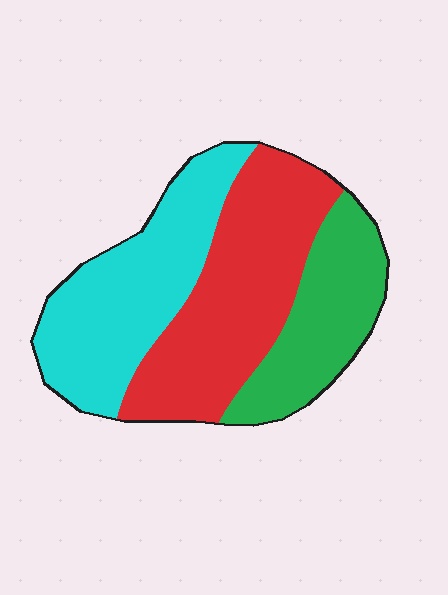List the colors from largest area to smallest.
From largest to smallest: red, cyan, green.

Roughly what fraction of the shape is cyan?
Cyan takes up about one third (1/3) of the shape.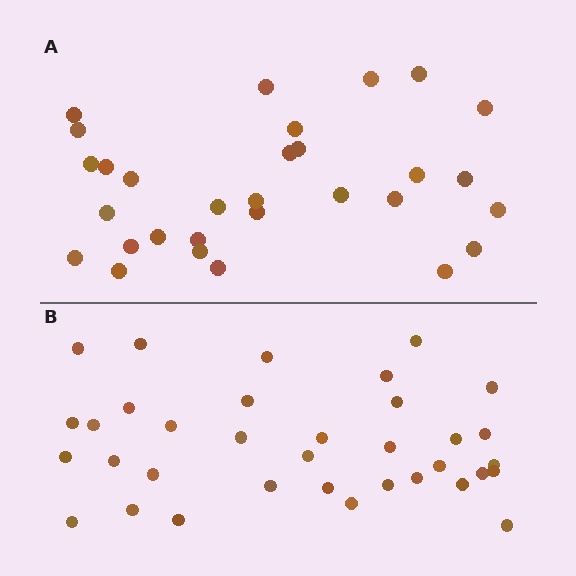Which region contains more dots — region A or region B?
Region B (the bottom region) has more dots.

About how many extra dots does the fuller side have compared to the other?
Region B has about 5 more dots than region A.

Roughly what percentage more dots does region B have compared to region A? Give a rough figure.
About 15% more.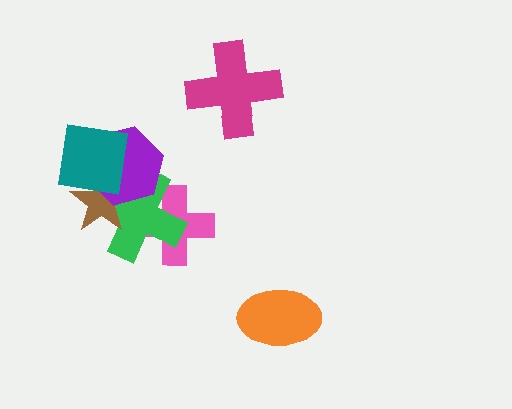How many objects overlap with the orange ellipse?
0 objects overlap with the orange ellipse.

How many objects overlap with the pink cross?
1 object overlaps with the pink cross.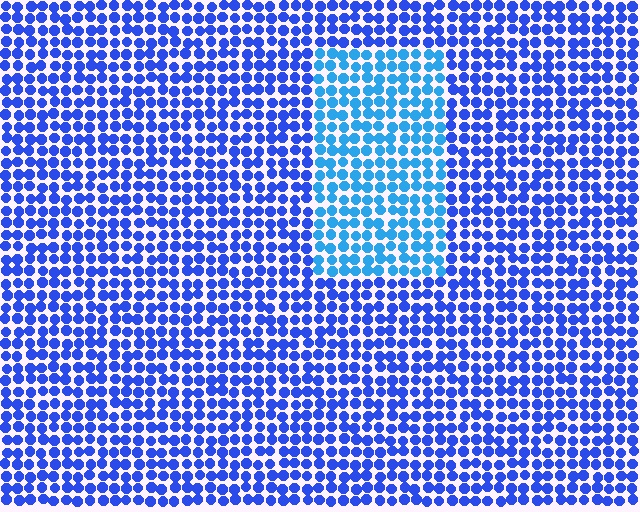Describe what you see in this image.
The image is filled with small blue elements in a uniform arrangement. A rectangle-shaped region is visible where the elements are tinted to a slightly different hue, forming a subtle color boundary.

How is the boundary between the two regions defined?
The boundary is defined purely by a slight shift in hue (about 29 degrees). Spacing, size, and orientation are identical on both sides.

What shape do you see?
I see a rectangle.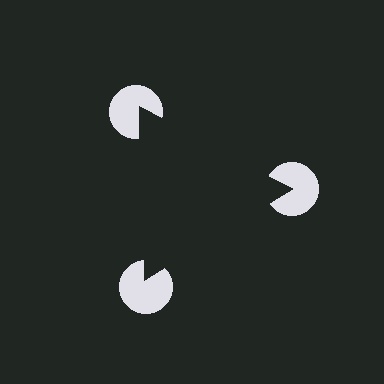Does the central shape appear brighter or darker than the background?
It typically appears slightly darker than the background, even though no actual brightness change is drawn.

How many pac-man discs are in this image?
There are 3 — one at each vertex of the illusory triangle.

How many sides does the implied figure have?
3 sides.